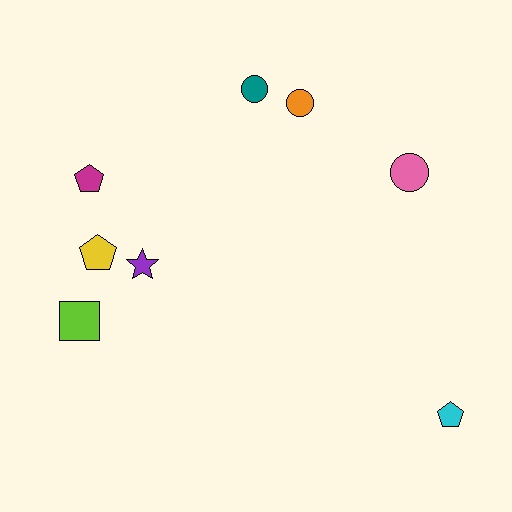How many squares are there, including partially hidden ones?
There is 1 square.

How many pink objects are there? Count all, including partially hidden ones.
There is 1 pink object.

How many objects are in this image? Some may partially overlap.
There are 8 objects.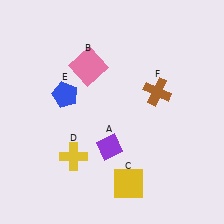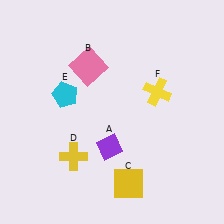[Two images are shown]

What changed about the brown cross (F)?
In Image 1, F is brown. In Image 2, it changed to yellow.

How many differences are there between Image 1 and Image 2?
There are 2 differences between the two images.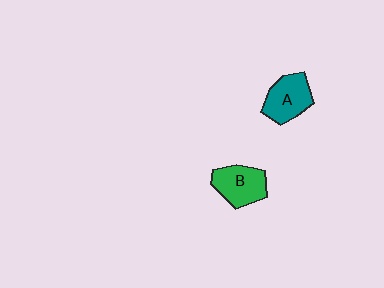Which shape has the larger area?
Shape B (green).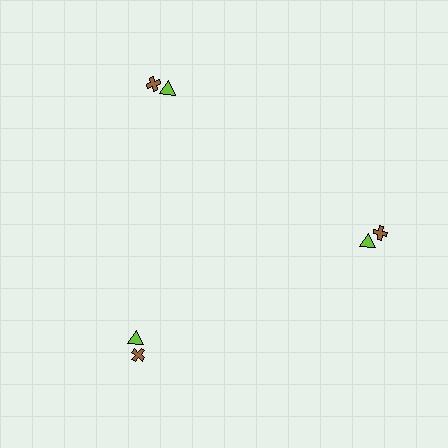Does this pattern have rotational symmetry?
Yes, this pattern has 3-fold rotational symmetry. It looks the same after rotating 120 degrees around the center.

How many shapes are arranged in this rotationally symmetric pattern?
There are 6 shapes, arranged in 3 groups of 2.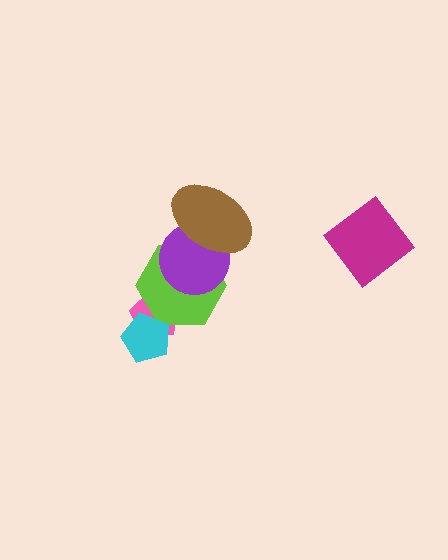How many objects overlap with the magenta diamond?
0 objects overlap with the magenta diamond.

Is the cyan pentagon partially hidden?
No, no other shape covers it.